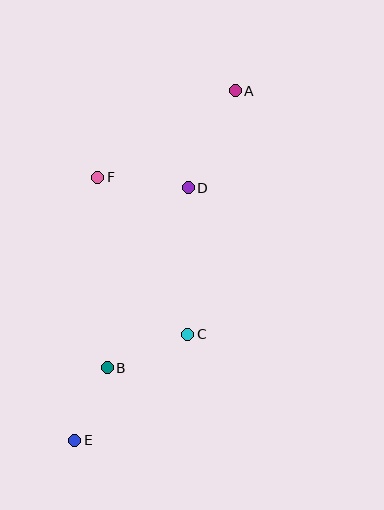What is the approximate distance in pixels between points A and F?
The distance between A and F is approximately 162 pixels.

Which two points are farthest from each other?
Points A and E are farthest from each other.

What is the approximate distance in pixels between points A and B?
The distance between A and B is approximately 305 pixels.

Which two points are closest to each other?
Points B and E are closest to each other.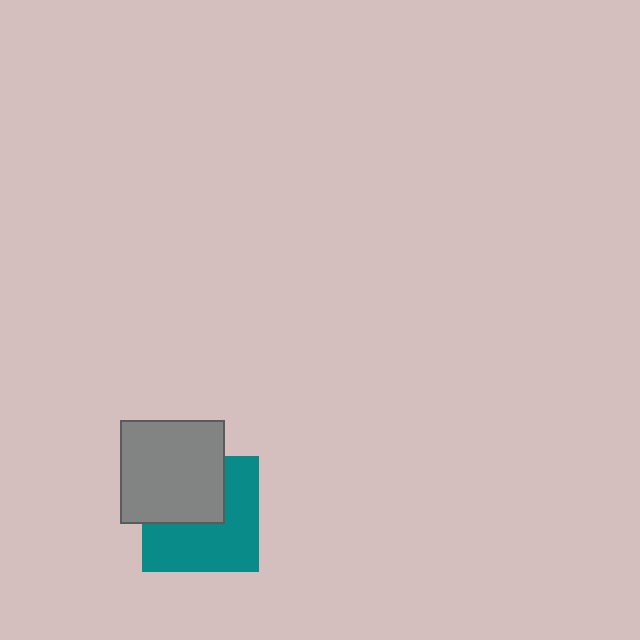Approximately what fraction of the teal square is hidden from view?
Roughly 42% of the teal square is hidden behind the gray square.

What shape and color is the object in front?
The object in front is a gray square.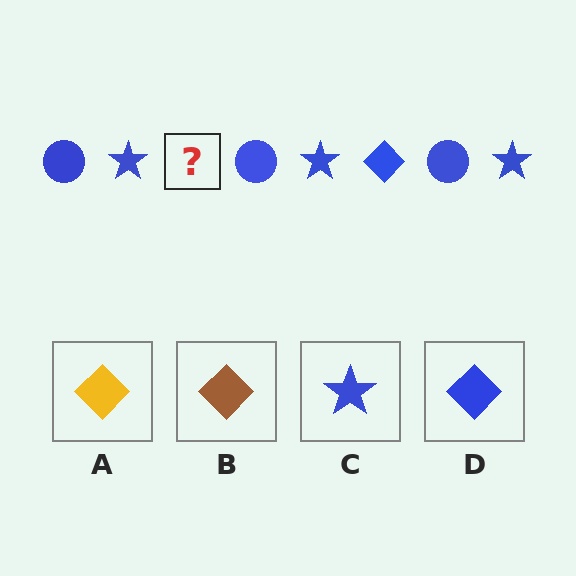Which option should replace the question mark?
Option D.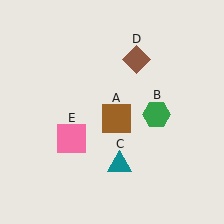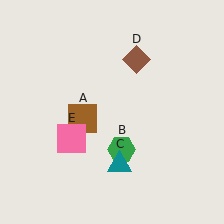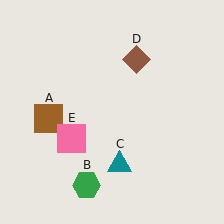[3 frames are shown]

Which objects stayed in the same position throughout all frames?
Teal triangle (object C) and brown diamond (object D) and pink square (object E) remained stationary.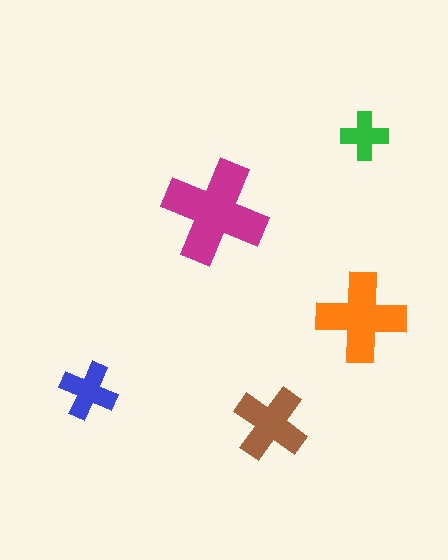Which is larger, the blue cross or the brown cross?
The brown one.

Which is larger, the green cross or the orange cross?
The orange one.